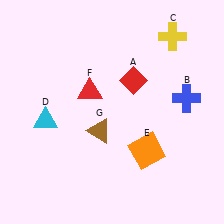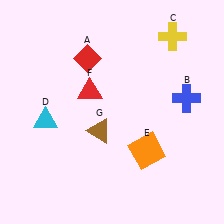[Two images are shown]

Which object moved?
The red diamond (A) moved left.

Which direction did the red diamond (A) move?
The red diamond (A) moved left.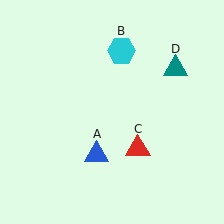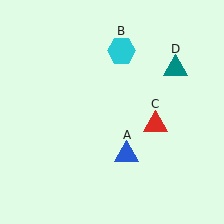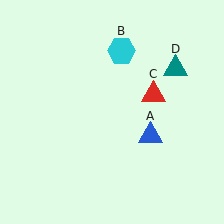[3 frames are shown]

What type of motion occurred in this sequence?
The blue triangle (object A), red triangle (object C) rotated counterclockwise around the center of the scene.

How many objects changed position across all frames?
2 objects changed position: blue triangle (object A), red triangle (object C).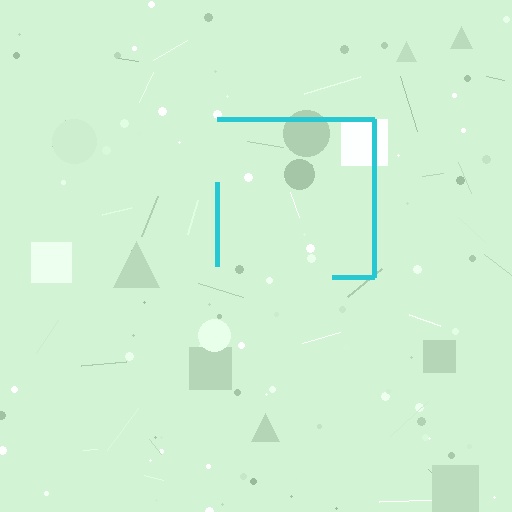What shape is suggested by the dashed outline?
The dashed outline suggests a square.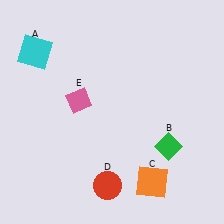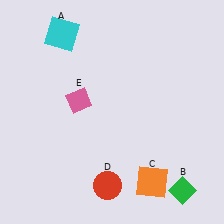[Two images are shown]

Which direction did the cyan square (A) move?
The cyan square (A) moved right.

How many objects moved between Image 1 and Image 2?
2 objects moved between the two images.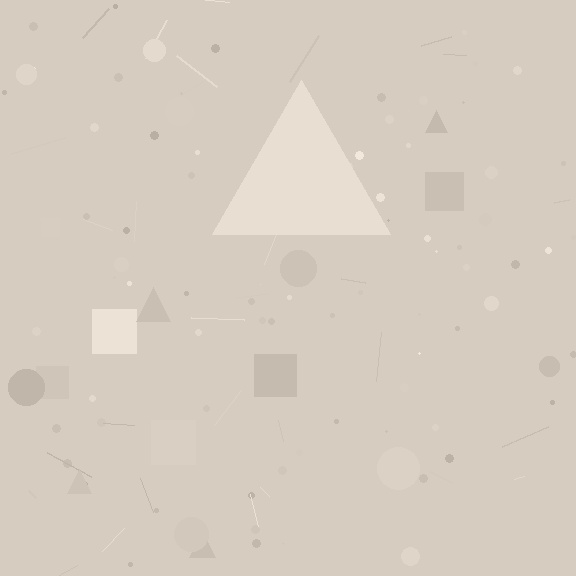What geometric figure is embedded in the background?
A triangle is embedded in the background.